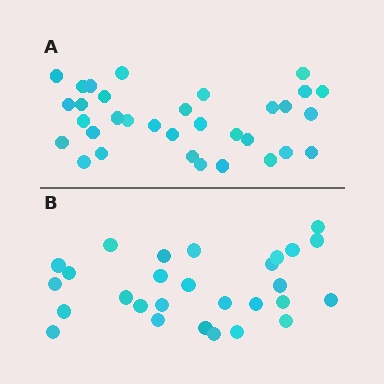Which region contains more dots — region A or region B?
Region A (the top region) has more dots.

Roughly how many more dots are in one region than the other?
Region A has about 5 more dots than region B.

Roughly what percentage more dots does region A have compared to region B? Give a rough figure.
About 20% more.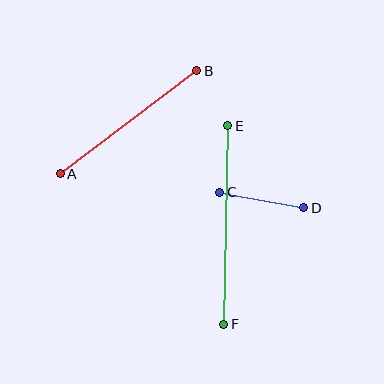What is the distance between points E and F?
The distance is approximately 199 pixels.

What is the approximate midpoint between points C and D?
The midpoint is at approximately (262, 200) pixels.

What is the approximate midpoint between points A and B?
The midpoint is at approximately (129, 122) pixels.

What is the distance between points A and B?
The distance is approximately 171 pixels.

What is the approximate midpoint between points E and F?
The midpoint is at approximately (226, 225) pixels.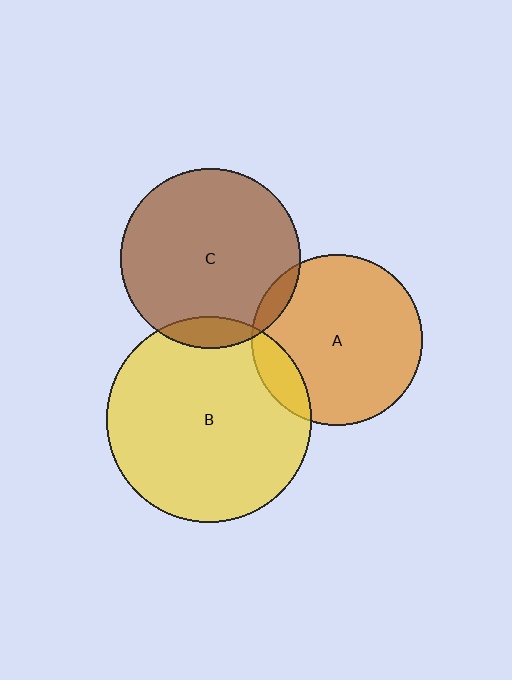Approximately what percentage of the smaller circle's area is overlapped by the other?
Approximately 10%.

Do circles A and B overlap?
Yes.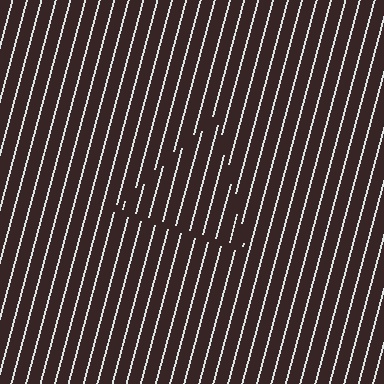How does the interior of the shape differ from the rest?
The interior of the shape contains the same grating, shifted by half a period — the contour is defined by the phase discontinuity where line-ends from the inner and outer gratings abut.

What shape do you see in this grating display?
An illusory triangle. The interior of the shape contains the same grating, shifted by half a period — the contour is defined by the phase discontinuity where line-ends from the inner and outer gratings abut.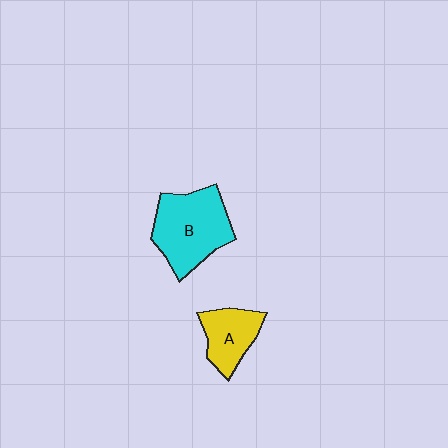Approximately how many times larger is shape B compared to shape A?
Approximately 1.7 times.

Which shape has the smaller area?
Shape A (yellow).